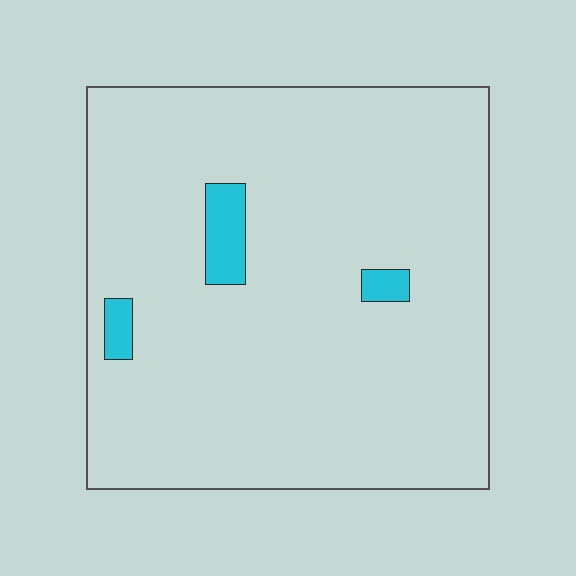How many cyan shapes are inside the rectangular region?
3.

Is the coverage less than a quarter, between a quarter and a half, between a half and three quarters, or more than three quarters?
Less than a quarter.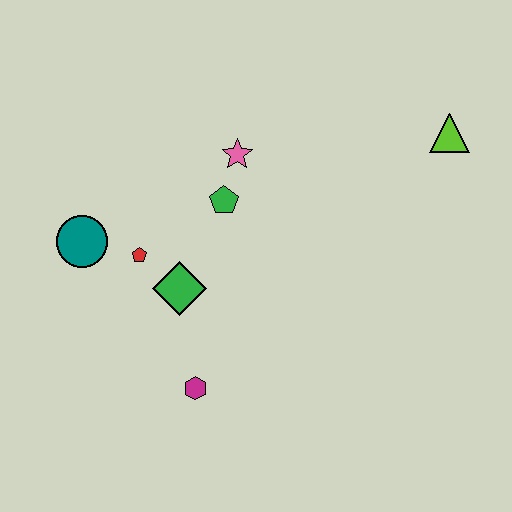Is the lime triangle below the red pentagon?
No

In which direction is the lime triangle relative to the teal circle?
The lime triangle is to the right of the teal circle.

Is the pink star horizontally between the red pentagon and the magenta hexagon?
No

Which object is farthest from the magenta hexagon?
The lime triangle is farthest from the magenta hexagon.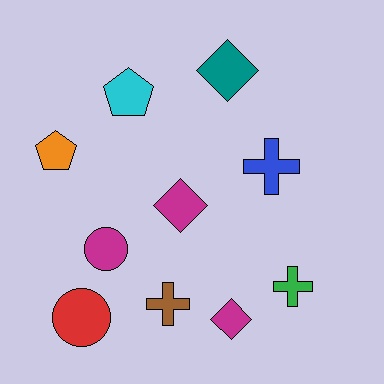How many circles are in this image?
There are 2 circles.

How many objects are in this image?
There are 10 objects.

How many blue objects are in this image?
There is 1 blue object.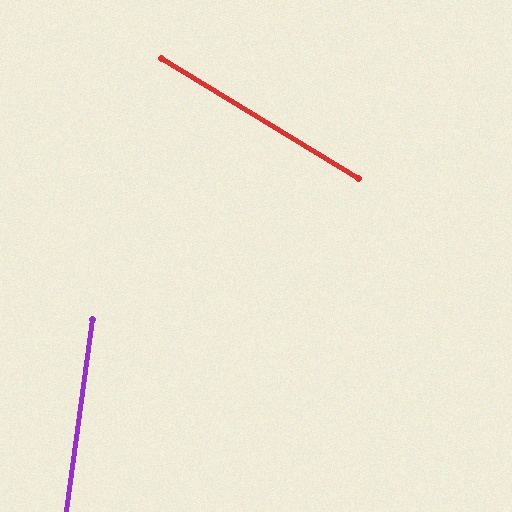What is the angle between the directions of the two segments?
Approximately 66 degrees.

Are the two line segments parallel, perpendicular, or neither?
Neither parallel nor perpendicular — they differ by about 66°.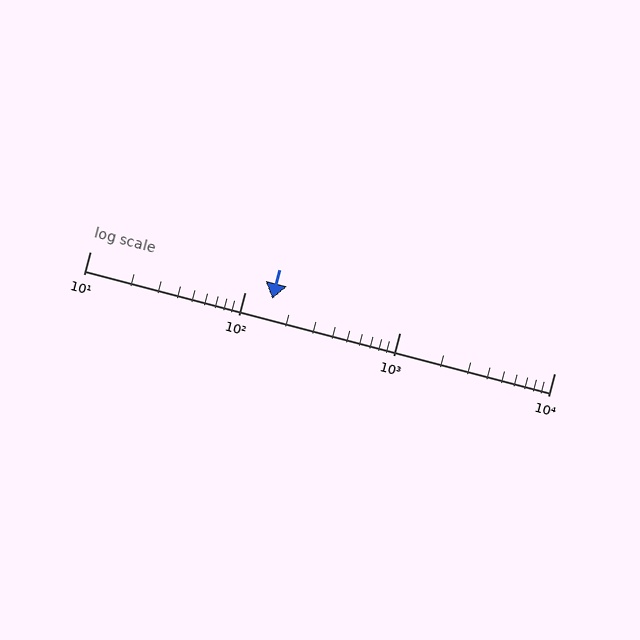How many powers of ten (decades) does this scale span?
The scale spans 3 decades, from 10 to 10000.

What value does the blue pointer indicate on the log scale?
The pointer indicates approximately 150.